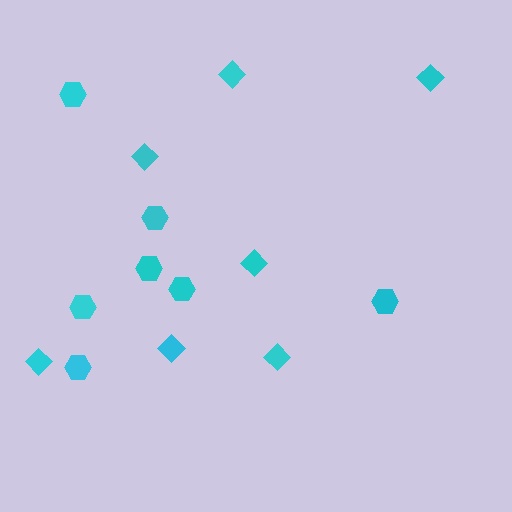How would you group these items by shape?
There are 2 groups: one group of diamonds (7) and one group of hexagons (7).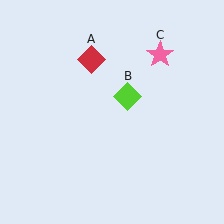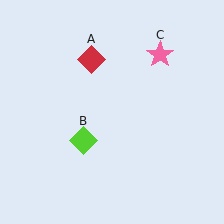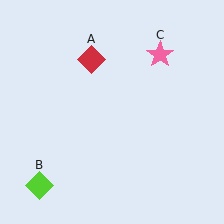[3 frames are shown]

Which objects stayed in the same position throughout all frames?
Red diamond (object A) and pink star (object C) remained stationary.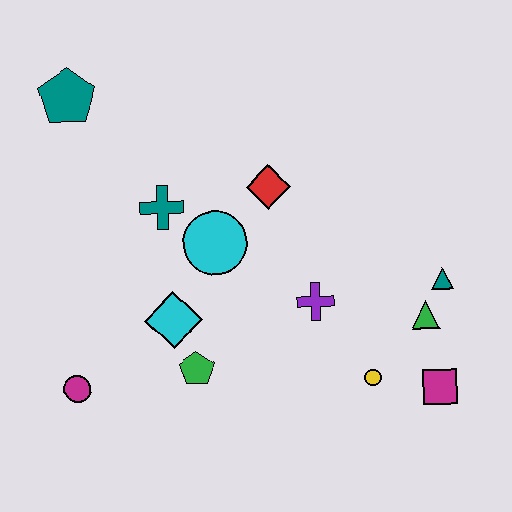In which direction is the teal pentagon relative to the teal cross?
The teal pentagon is above the teal cross.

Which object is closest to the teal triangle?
The green triangle is closest to the teal triangle.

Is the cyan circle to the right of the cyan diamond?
Yes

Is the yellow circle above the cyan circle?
No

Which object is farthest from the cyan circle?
The magenta square is farthest from the cyan circle.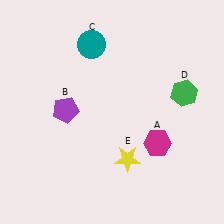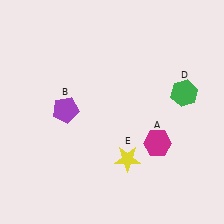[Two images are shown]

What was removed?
The teal circle (C) was removed in Image 2.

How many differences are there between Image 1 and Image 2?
There is 1 difference between the two images.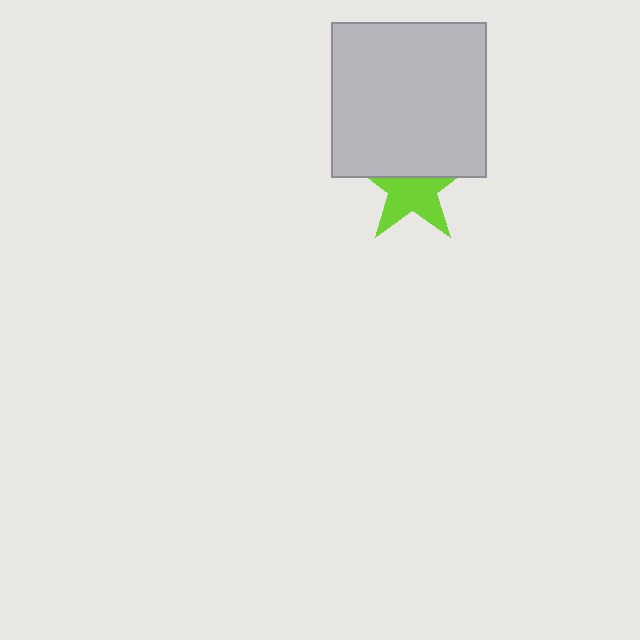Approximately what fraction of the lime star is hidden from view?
Roughly 41% of the lime star is hidden behind the light gray square.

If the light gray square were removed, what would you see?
You would see the complete lime star.